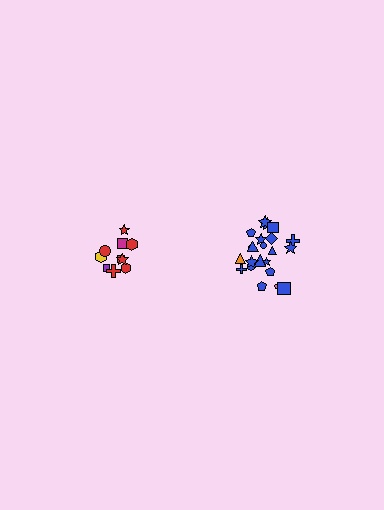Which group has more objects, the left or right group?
The right group.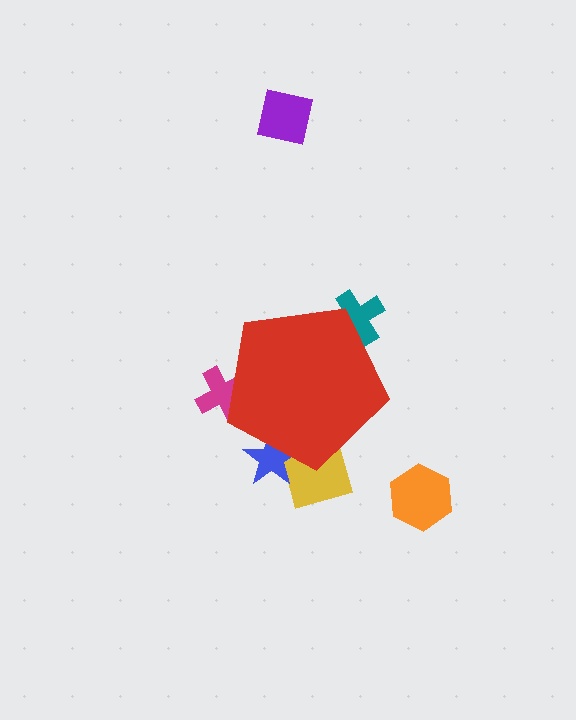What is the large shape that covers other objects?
A red pentagon.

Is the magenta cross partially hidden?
Yes, the magenta cross is partially hidden behind the red pentagon.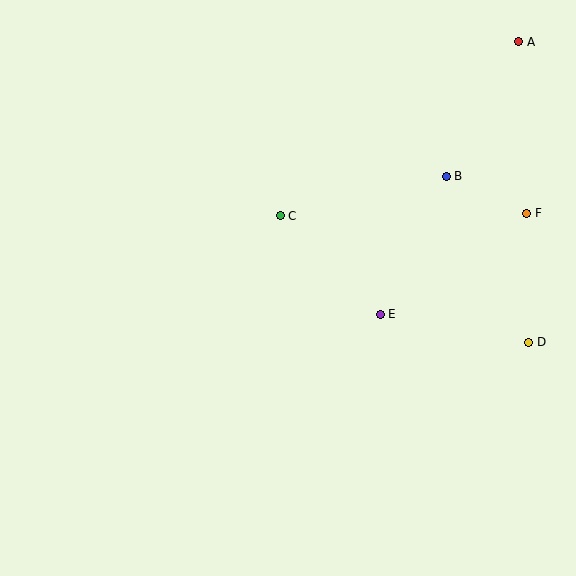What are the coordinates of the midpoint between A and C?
The midpoint between A and C is at (400, 129).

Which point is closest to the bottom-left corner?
Point C is closest to the bottom-left corner.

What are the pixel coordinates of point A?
Point A is at (519, 42).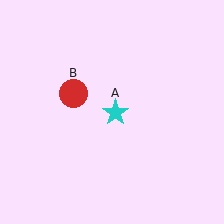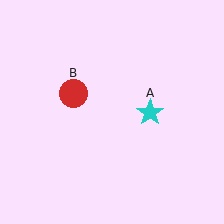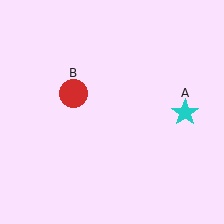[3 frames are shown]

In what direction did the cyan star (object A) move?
The cyan star (object A) moved right.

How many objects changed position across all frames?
1 object changed position: cyan star (object A).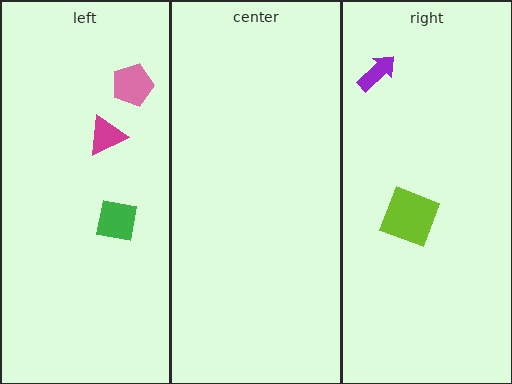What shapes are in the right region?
The purple arrow, the lime square.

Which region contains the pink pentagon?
The left region.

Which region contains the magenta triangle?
The left region.